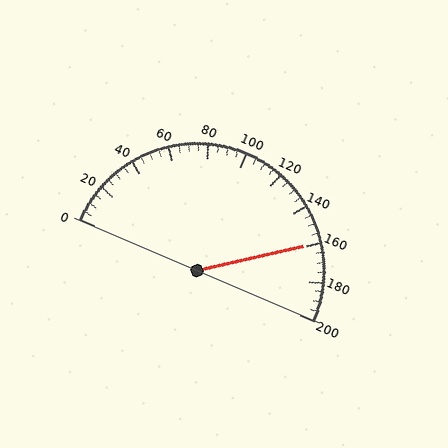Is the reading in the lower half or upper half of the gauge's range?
The reading is in the upper half of the range (0 to 200).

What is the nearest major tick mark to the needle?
The nearest major tick mark is 160.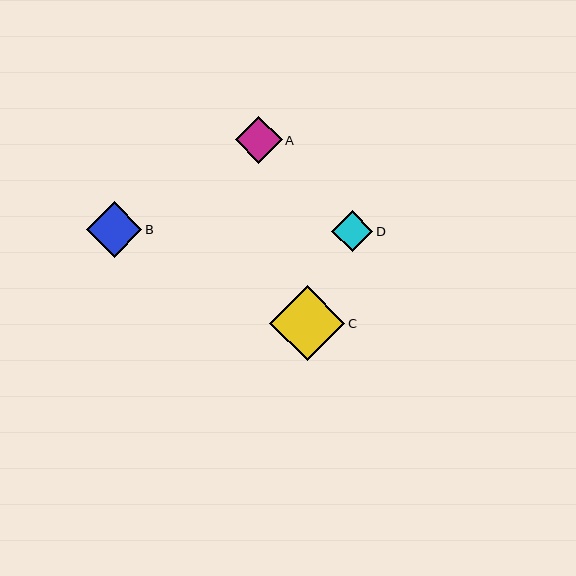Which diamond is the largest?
Diamond C is the largest with a size of approximately 75 pixels.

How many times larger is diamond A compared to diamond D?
Diamond A is approximately 1.1 times the size of diamond D.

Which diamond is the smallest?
Diamond D is the smallest with a size of approximately 41 pixels.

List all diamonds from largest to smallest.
From largest to smallest: C, B, A, D.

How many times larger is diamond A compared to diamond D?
Diamond A is approximately 1.1 times the size of diamond D.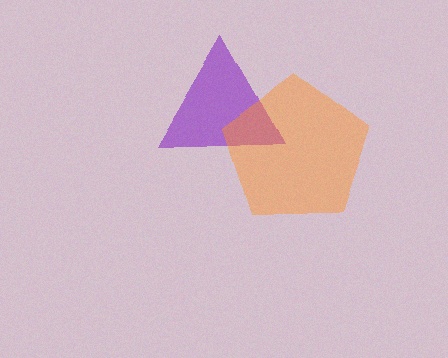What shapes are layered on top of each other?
The layered shapes are: a purple triangle, an orange pentagon.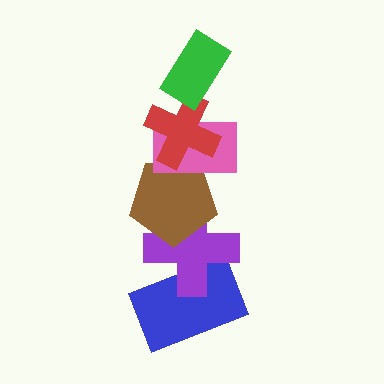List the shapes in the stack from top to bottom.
From top to bottom: the green rectangle, the red cross, the pink rectangle, the brown pentagon, the purple cross, the blue rectangle.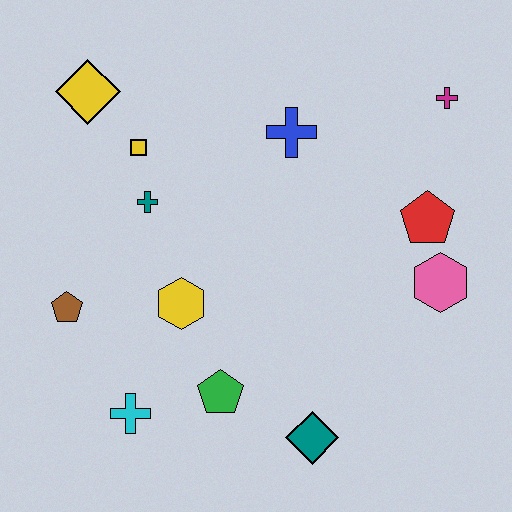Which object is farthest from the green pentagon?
The magenta cross is farthest from the green pentagon.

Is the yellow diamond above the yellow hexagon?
Yes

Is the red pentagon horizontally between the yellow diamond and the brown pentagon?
No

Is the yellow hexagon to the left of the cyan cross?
No